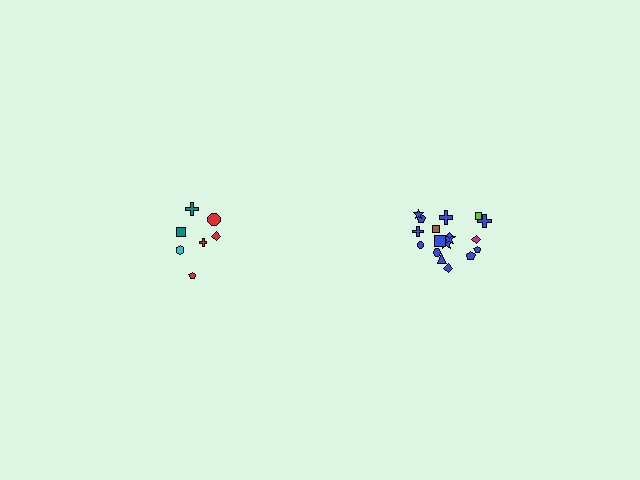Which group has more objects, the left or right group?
The right group.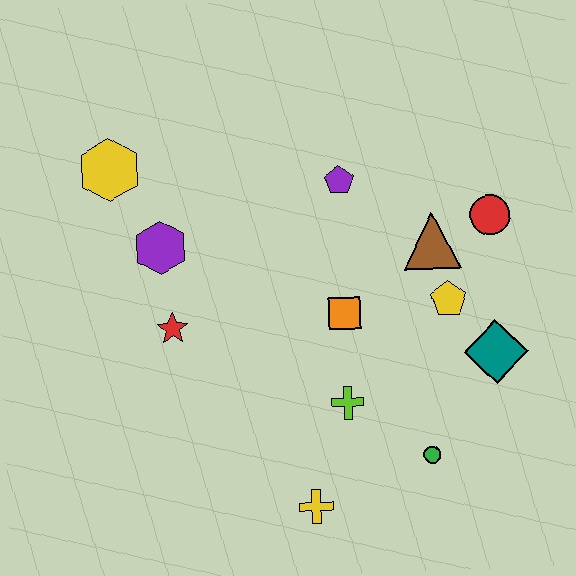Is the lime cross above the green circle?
Yes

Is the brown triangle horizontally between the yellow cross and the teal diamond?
Yes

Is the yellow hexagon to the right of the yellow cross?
No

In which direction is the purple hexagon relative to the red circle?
The purple hexagon is to the left of the red circle.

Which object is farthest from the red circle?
The yellow hexagon is farthest from the red circle.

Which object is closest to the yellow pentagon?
The brown triangle is closest to the yellow pentagon.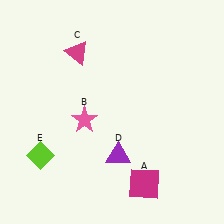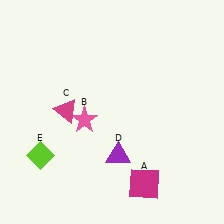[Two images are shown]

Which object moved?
The magenta triangle (C) moved down.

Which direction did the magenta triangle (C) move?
The magenta triangle (C) moved down.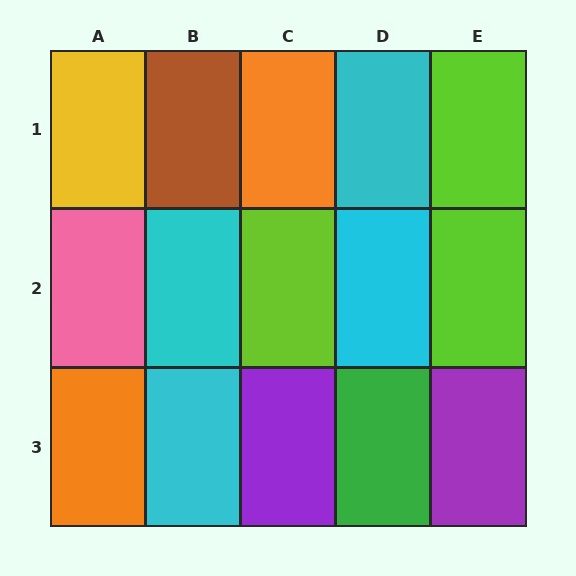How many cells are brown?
1 cell is brown.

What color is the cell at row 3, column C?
Purple.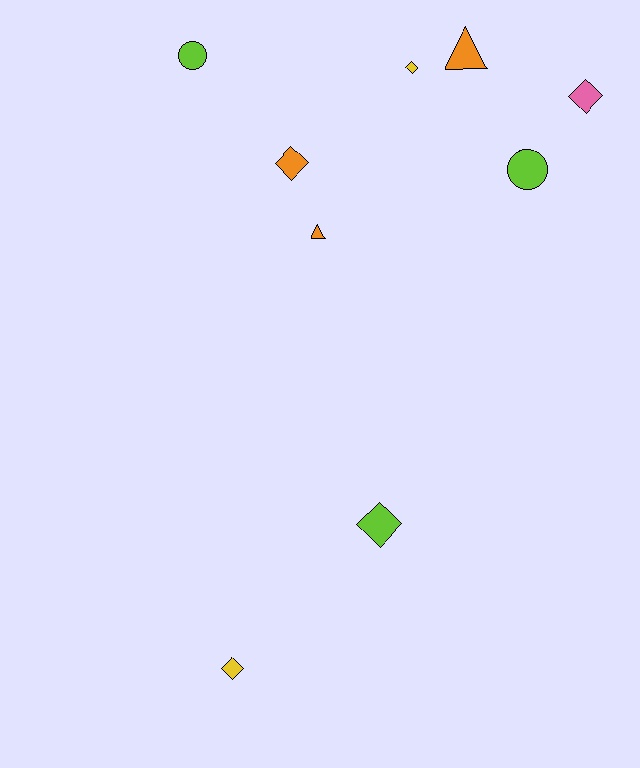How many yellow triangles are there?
There are no yellow triangles.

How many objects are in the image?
There are 9 objects.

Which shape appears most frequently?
Diamond, with 5 objects.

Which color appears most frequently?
Lime, with 3 objects.